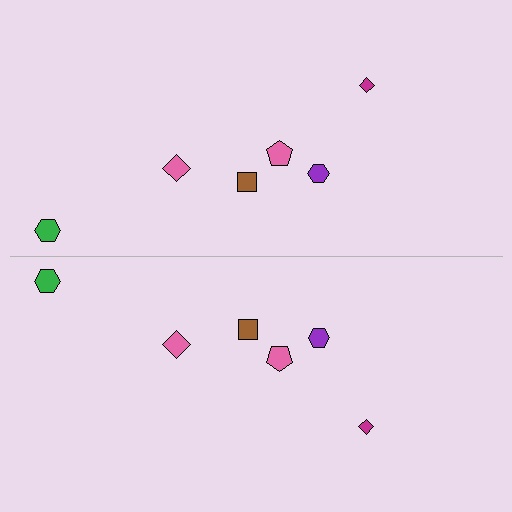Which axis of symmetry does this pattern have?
The pattern has a horizontal axis of symmetry running through the center of the image.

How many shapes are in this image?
There are 12 shapes in this image.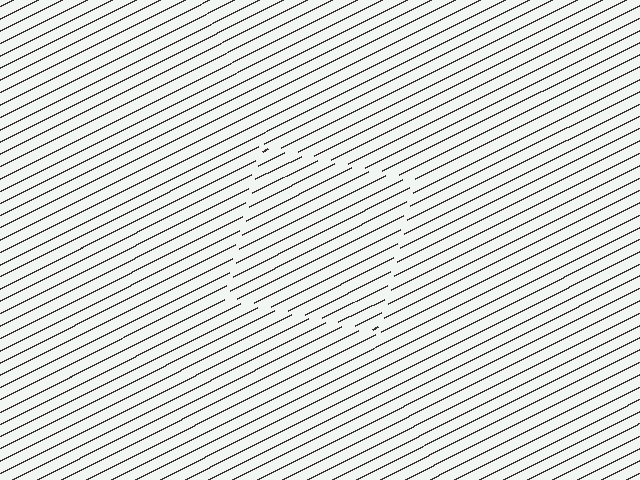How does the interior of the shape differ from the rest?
The interior of the shape contains the same grating, shifted by half a period — the contour is defined by the phase discontinuity where line-ends from the inner and outer gratings abut.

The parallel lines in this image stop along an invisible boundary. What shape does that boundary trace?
An illusory square. The interior of the shape contains the same grating, shifted by half a period — the contour is defined by the phase discontinuity where line-ends from the inner and outer gratings abut.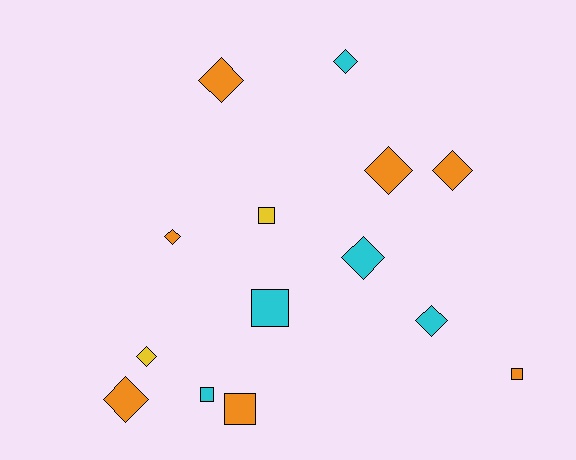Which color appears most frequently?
Orange, with 7 objects.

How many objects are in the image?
There are 14 objects.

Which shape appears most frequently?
Diamond, with 9 objects.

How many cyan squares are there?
There are 2 cyan squares.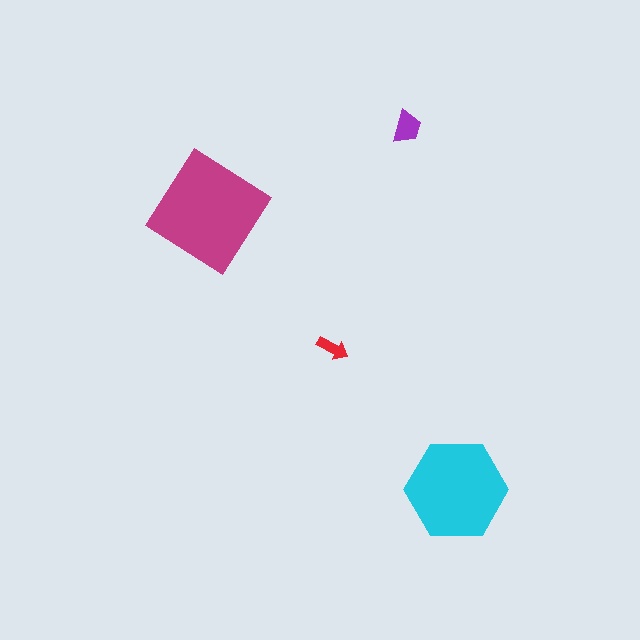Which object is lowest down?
The cyan hexagon is bottommost.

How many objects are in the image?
There are 4 objects in the image.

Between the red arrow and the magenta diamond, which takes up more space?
The magenta diamond.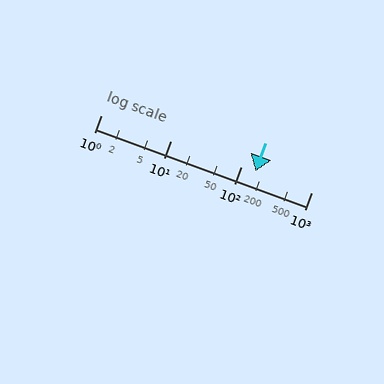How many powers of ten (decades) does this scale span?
The scale spans 3 decades, from 1 to 1000.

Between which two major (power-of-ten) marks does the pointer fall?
The pointer is between 100 and 1000.